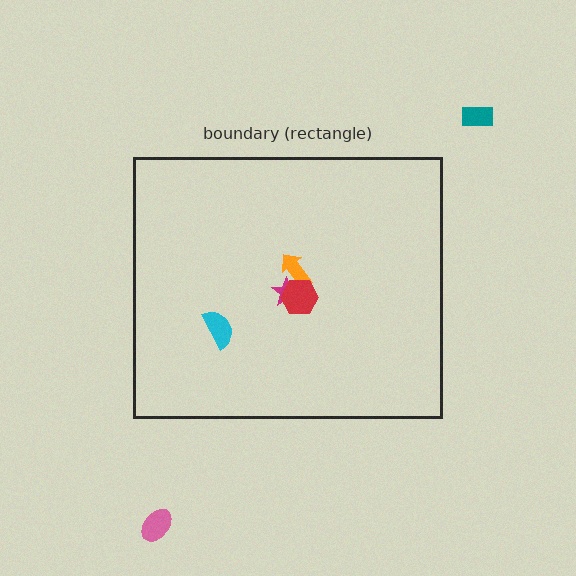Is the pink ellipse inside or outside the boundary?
Outside.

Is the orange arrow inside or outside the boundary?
Inside.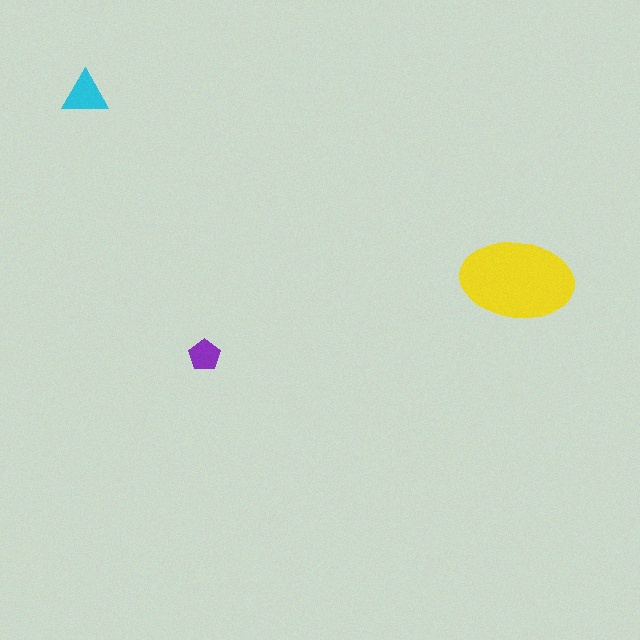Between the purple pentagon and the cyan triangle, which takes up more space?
The cyan triangle.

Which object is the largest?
The yellow ellipse.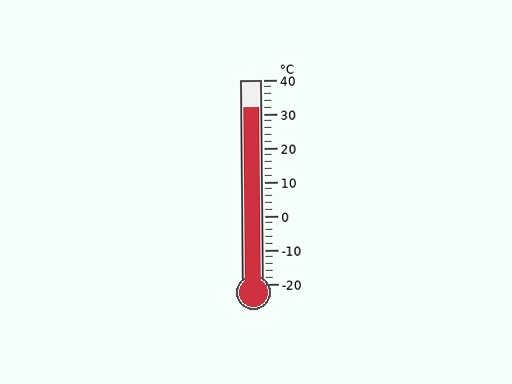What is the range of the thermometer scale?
The thermometer scale ranges from -20°C to 40°C.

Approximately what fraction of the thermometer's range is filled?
The thermometer is filled to approximately 85% of its range.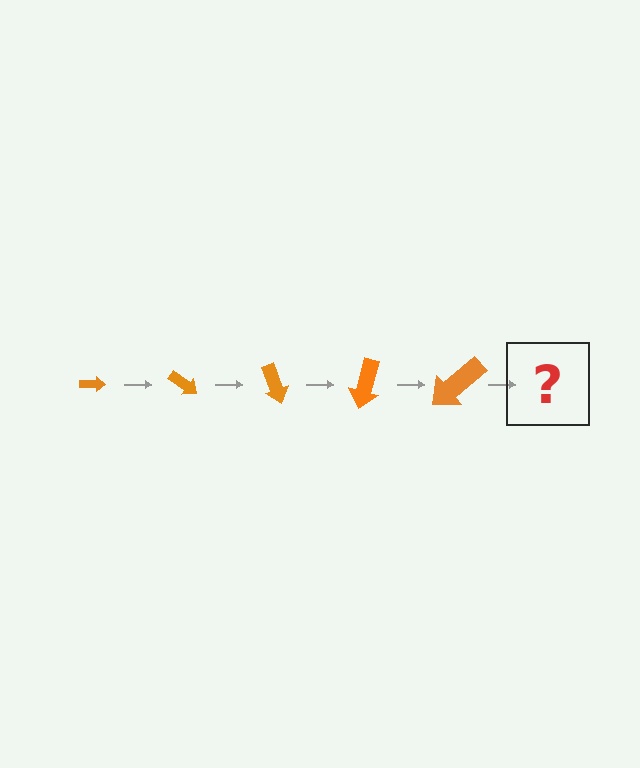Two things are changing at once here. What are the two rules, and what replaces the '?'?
The two rules are that the arrow grows larger each step and it rotates 35 degrees each step. The '?' should be an arrow, larger than the previous one and rotated 175 degrees from the start.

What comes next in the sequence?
The next element should be an arrow, larger than the previous one and rotated 175 degrees from the start.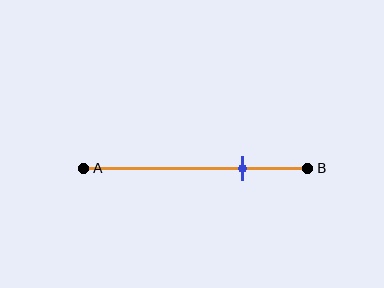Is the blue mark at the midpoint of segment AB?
No, the mark is at about 70% from A, not at the 50% midpoint.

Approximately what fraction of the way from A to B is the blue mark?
The blue mark is approximately 70% of the way from A to B.